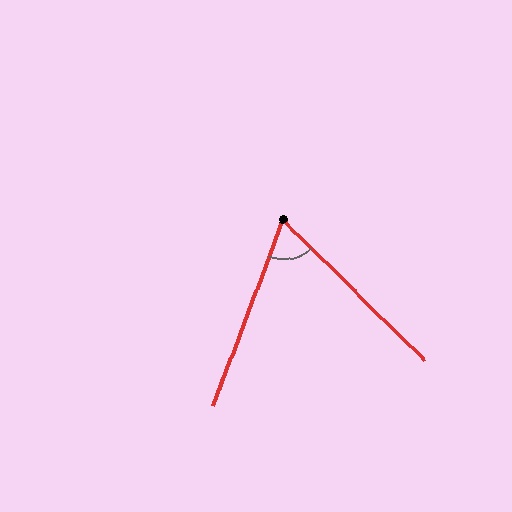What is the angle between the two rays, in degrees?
Approximately 66 degrees.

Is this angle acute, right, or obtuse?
It is acute.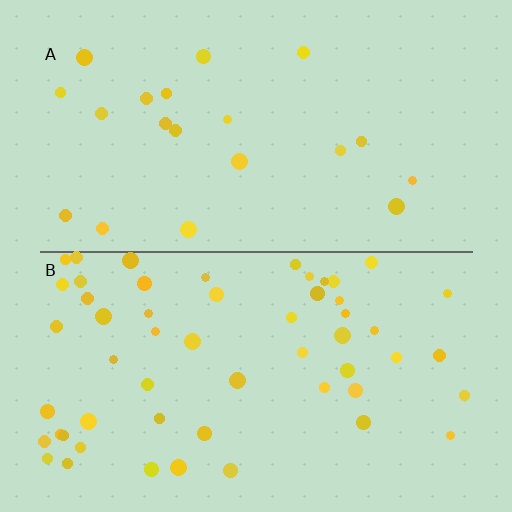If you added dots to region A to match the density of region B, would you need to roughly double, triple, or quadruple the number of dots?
Approximately triple.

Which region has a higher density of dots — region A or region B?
B (the bottom).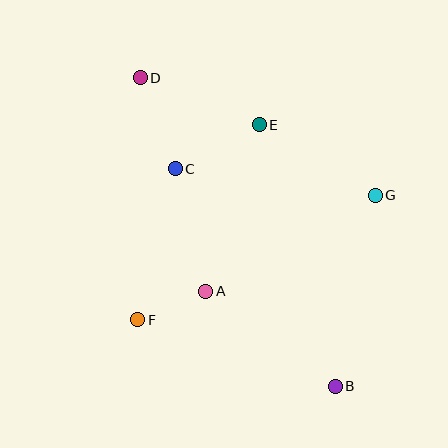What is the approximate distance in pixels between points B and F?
The distance between B and F is approximately 208 pixels.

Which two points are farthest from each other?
Points B and D are farthest from each other.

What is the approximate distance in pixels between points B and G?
The distance between B and G is approximately 195 pixels.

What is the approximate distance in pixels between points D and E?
The distance between D and E is approximately 128 pixels.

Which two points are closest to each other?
Points A and F are closest to each other.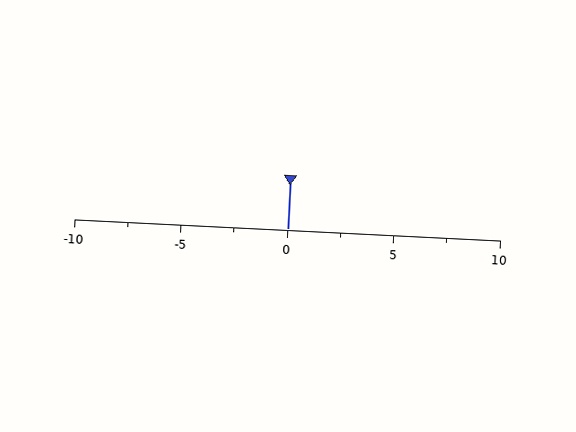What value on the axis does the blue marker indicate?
The marker indicates approximately 0.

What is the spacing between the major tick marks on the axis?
The major ticks are spaced 5 apart.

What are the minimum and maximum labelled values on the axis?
The axis runs from -10 to 10.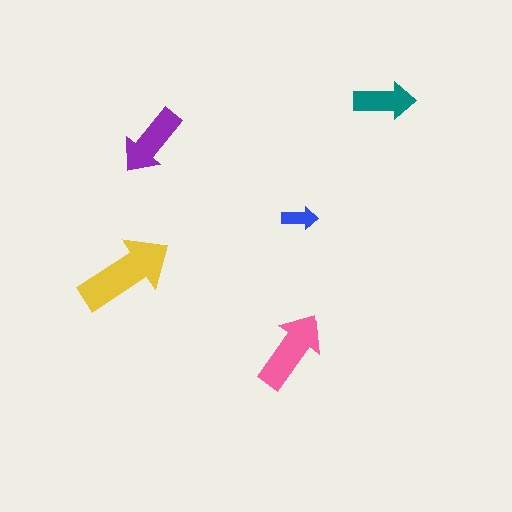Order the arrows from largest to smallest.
the yellow one, the pink one, the purple one, the teal one, the blue one.